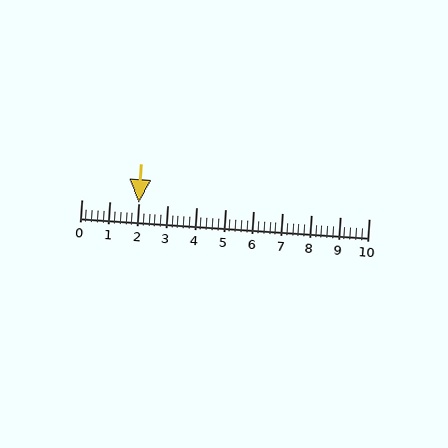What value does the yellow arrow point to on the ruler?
The yellow arrow points to approximately 2.0.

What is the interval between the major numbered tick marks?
The major tick marks are spaced 1 units apart.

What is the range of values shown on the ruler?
The ruler shows values from 0 to 10.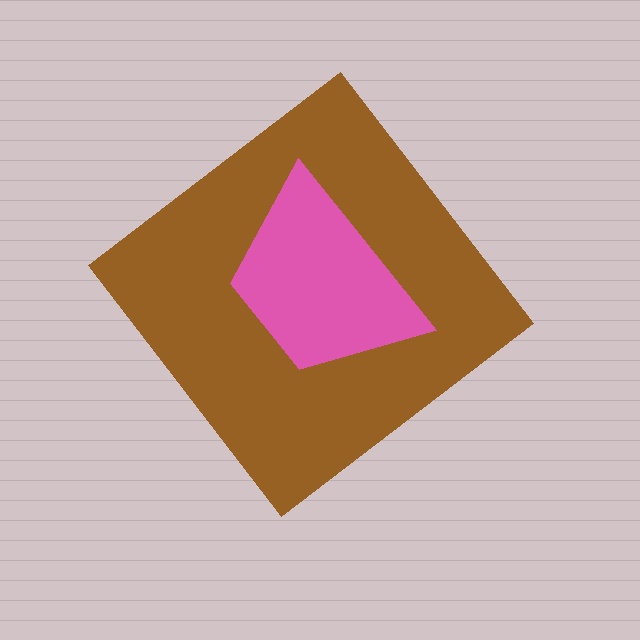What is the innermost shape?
The pink trapezoid.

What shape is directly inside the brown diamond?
The pink trapezoid.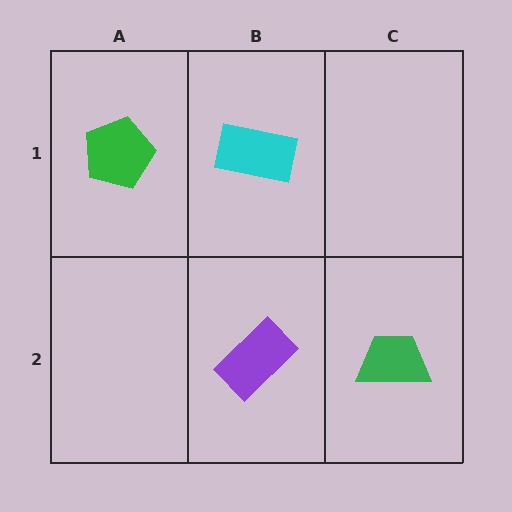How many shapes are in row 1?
2 shapes.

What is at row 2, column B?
A purple rectangle.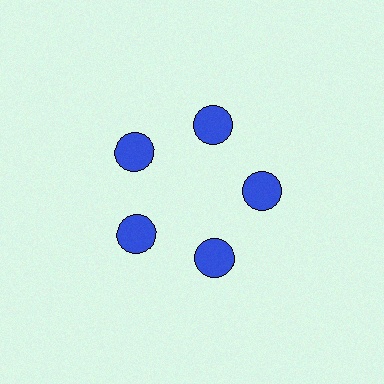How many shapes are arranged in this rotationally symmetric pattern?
There are 5 shapes, arranged in 5 groups of 1.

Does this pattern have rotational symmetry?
Yes, this pattern has 5-fold rotational symmetry. It looks the same after rotating 72 degrees around the center.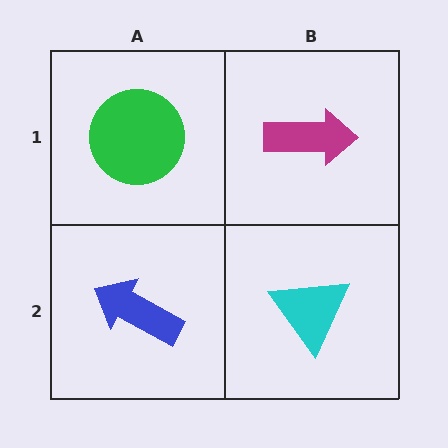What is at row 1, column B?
A magenta arrow.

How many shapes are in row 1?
2 shapes.